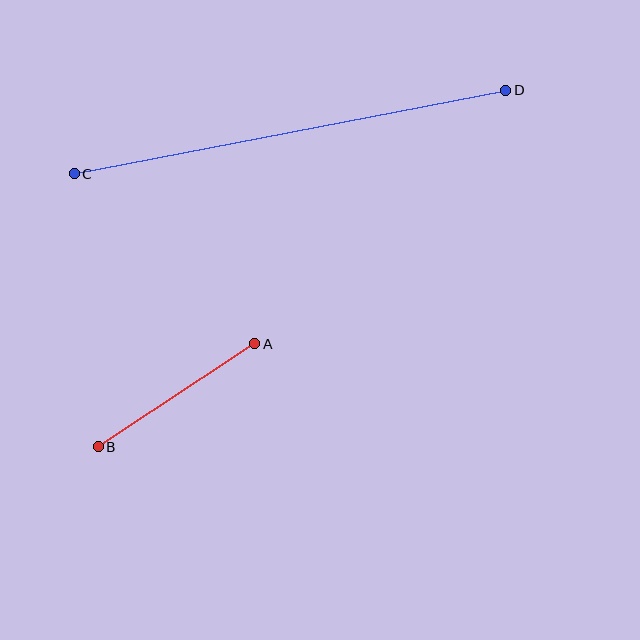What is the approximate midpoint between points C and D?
The midpoint is at approximately (290, 132) pixels.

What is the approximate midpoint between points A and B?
The midpoint is at approximately (177, 395) pixels.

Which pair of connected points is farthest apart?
Points C and D are farthest apart.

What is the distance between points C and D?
The distance is approximately 439 pixels.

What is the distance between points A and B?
The distance is approximately 187 pixels.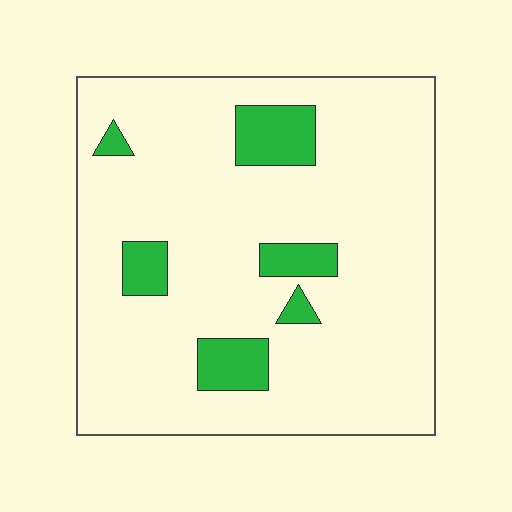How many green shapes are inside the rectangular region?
6.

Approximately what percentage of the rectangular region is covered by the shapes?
Approximately 10%.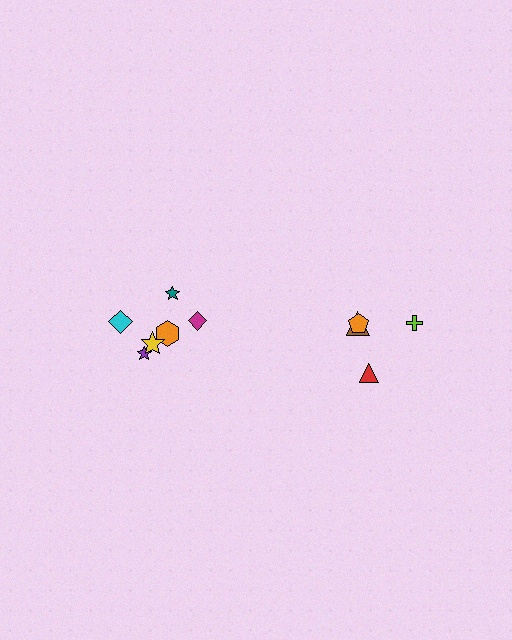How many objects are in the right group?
There are 4 objects.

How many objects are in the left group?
There are 6 objects.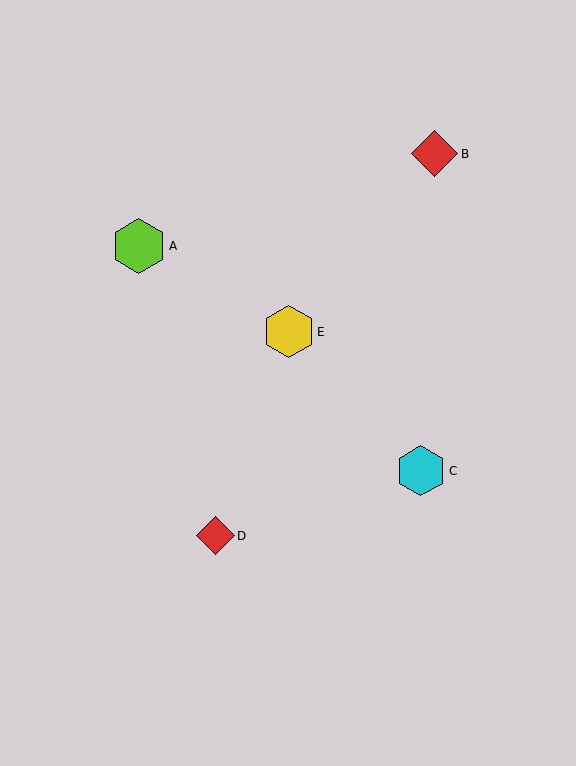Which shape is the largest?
The lime hexagon (labeled A) is the largest.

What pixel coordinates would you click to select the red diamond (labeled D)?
Click at (215, 536) to select the red diamond D.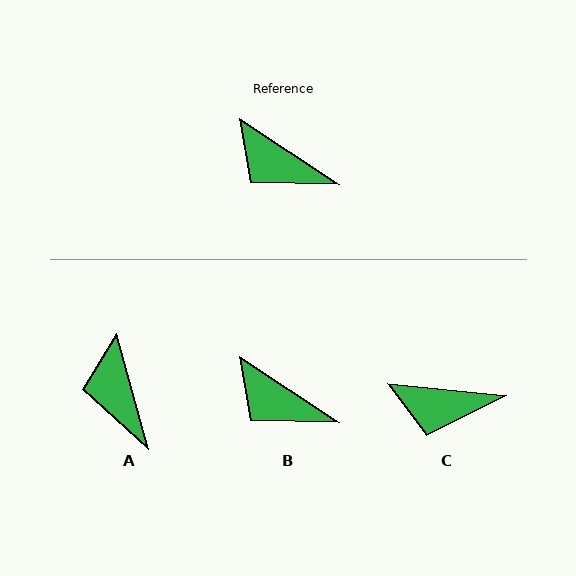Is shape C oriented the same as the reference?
No, it is off by about 28 degrees.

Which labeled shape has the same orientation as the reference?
B.